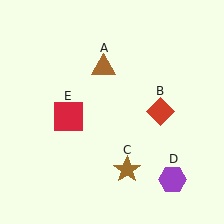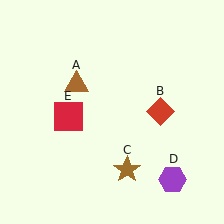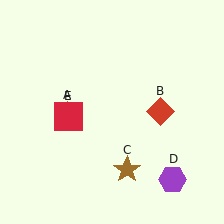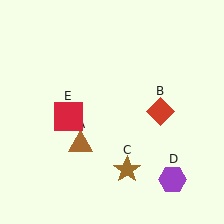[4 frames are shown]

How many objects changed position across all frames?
1 object changed position: brown triangle (object A).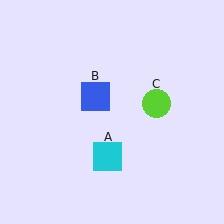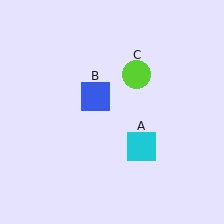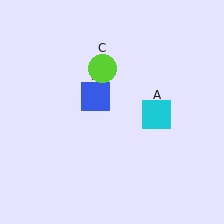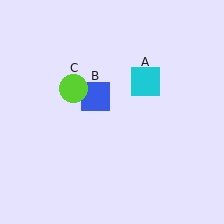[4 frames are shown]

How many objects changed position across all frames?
2 objects changed position: cyan square (object A), lime circle (object C).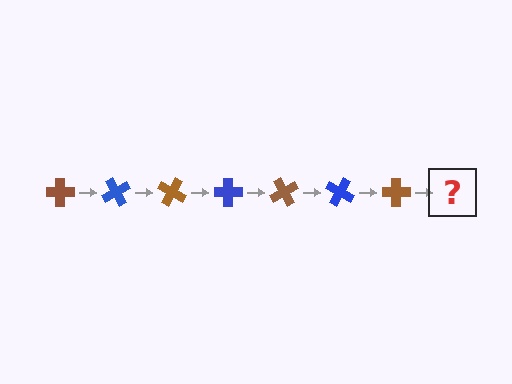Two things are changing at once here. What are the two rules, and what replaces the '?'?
The two rules are that it rotates 60 degrees each step and the color cycles through brown and blue. The '?' should be a blue cross, rotated 420 degrees from the start.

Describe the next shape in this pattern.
It should be a blue cross, rotated 420 degrees from the start.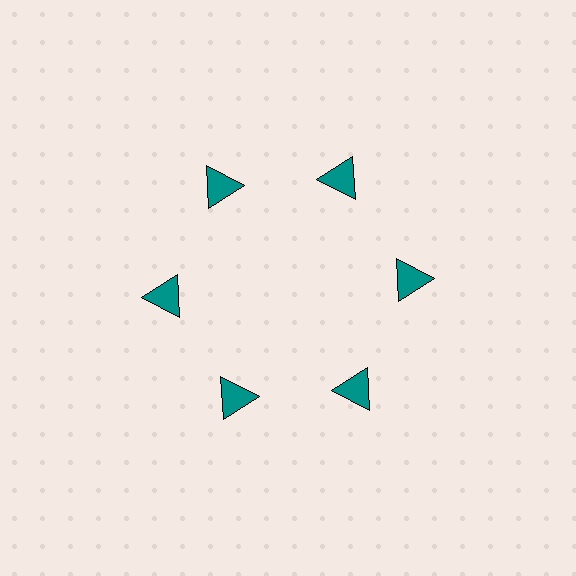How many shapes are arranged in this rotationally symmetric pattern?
There are 6 shapes, arranged in 6 groups of 1.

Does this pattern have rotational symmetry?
Yes, this pattern has 6-fold rotational symmetry. It looks the same after rotating 60 degrees around the center.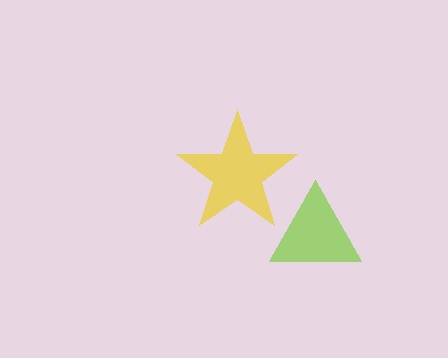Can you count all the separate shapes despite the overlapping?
Yes, there are 2 separate shapes.